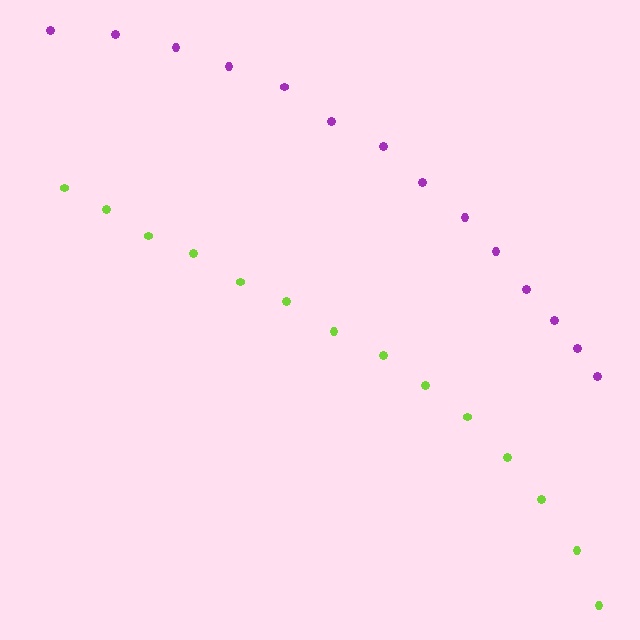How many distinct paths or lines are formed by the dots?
There are 2 distinct paths.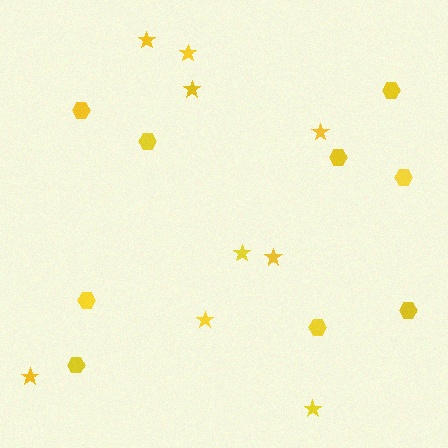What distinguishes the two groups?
There are 2 groups: one group of hexagons (9) and one group of stars (9).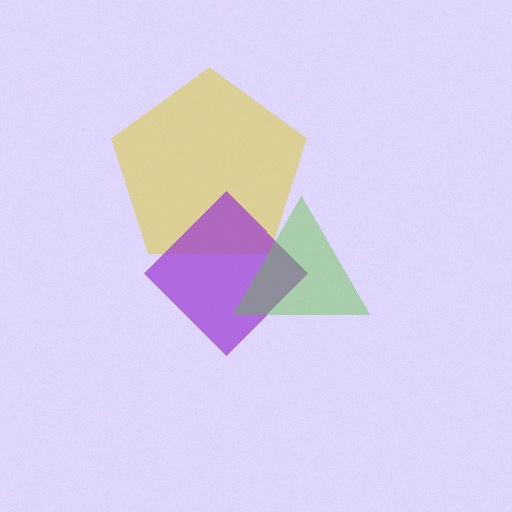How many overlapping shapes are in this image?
There are 3 overlapping shapes in the image.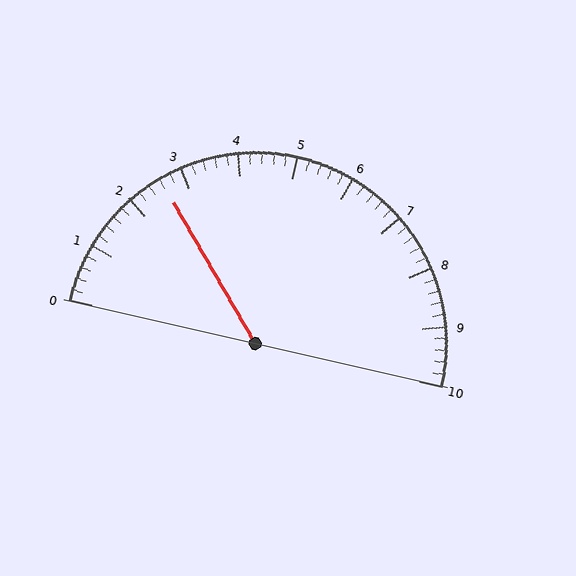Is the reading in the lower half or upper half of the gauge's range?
The reading is in the lower half of the range (0 to 10).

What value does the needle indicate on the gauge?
The needle indicates approximately 2.6.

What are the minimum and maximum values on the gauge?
The gauge ranges from 0 to 10.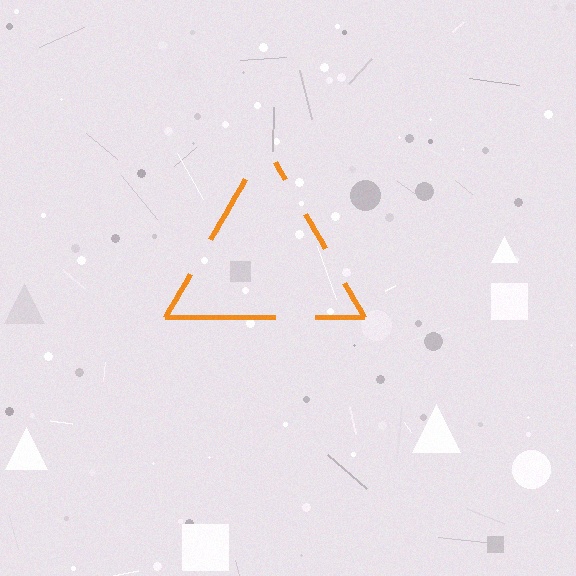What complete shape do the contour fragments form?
The contour fragments form a triangle.